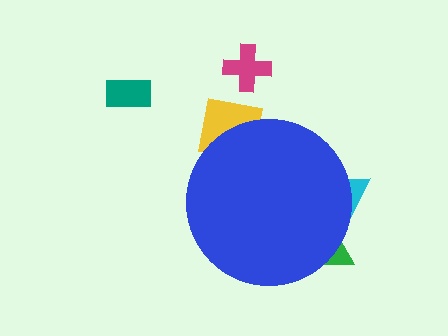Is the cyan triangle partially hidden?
Yes, the cyan triangle is partially hidden behind the blue circle.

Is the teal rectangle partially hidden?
No, the teal rectangle is fully visible.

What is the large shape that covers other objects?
A blue circle.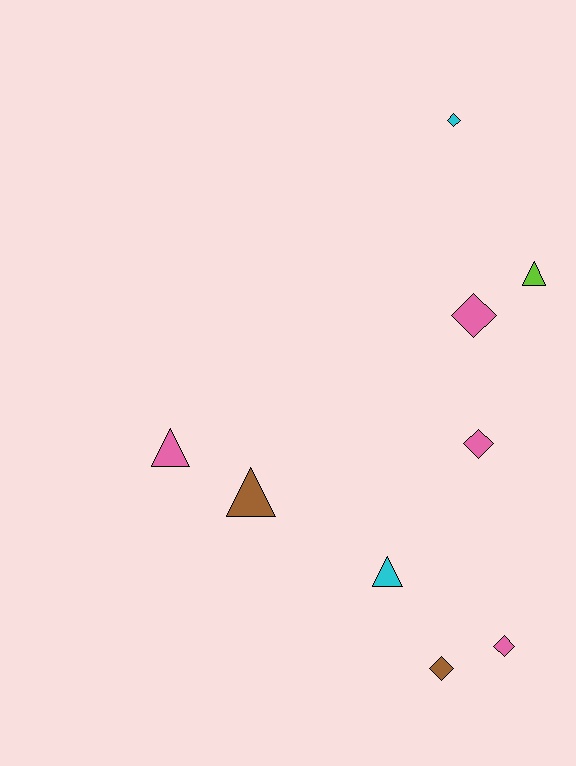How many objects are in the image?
There are 9 objects.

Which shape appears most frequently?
Diamond, with 5 objects.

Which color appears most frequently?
Pink, with 4 objects.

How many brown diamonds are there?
There is 1 brown diamond.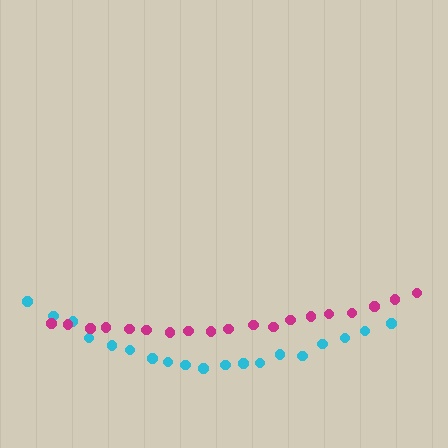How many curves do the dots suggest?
There are 2 distinct paths.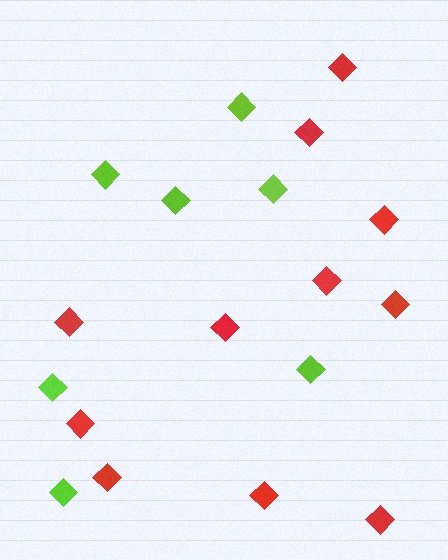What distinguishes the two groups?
There are 2 groups: one group of red diamonds (11) and one group of lime diamonds (7).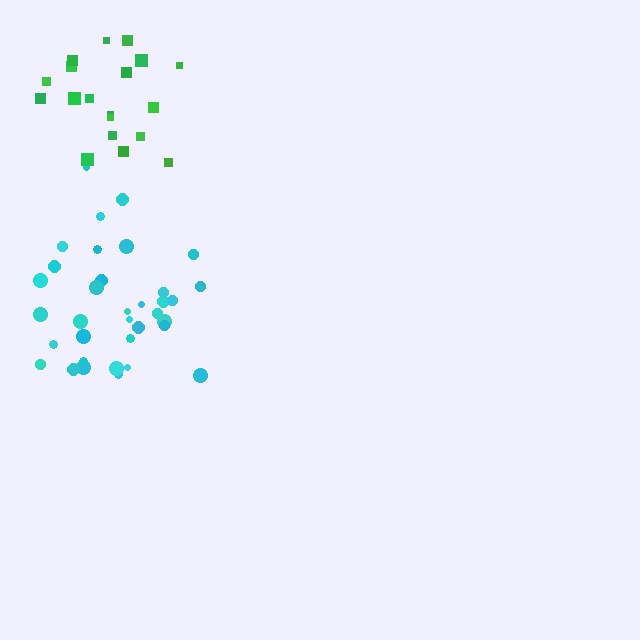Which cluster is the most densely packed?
Cyan.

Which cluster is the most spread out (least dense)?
Green.